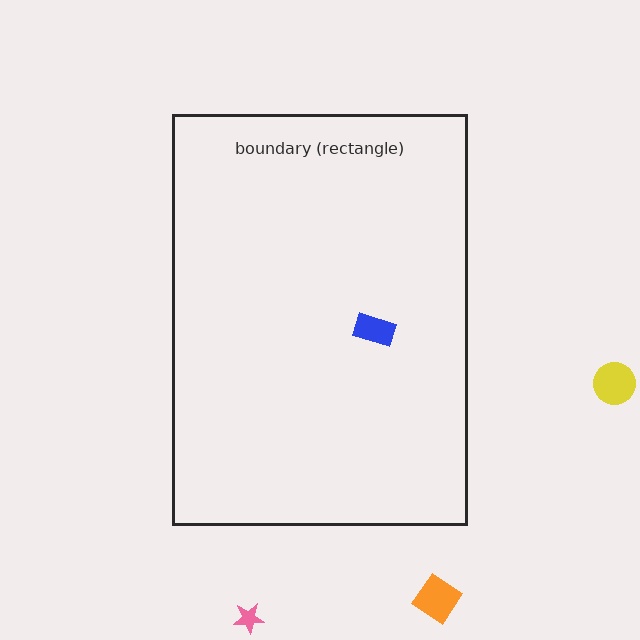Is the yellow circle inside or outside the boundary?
Outside.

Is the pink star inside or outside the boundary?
Outside.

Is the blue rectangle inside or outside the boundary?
Inside.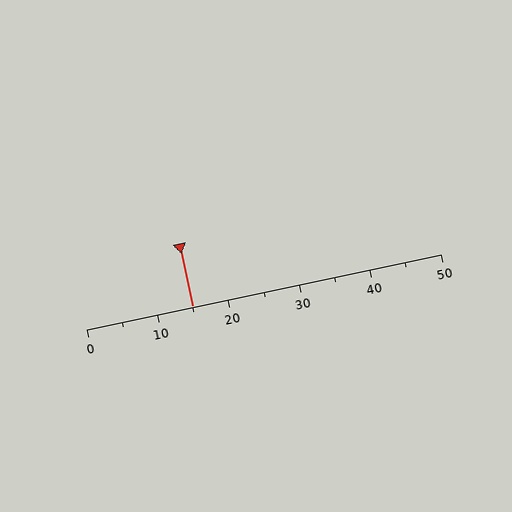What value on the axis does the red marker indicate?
The marker indicates approximately 15.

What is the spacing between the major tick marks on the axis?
The major ticks are spaced 10 apart.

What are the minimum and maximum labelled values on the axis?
The axis runs from 0 to 50.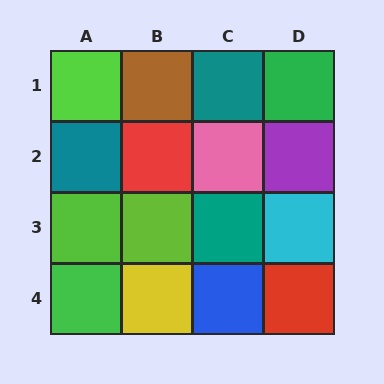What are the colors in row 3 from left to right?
Lime, lime, teal, cyan.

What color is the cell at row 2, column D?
Purple.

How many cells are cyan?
1 cell is cyan.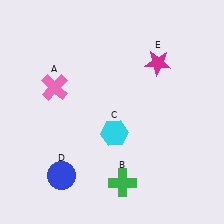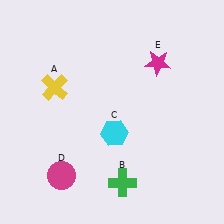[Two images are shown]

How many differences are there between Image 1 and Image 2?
There are 2 differences between the two images.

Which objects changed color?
A changed from pink to yellow. D changed from blue to magenta.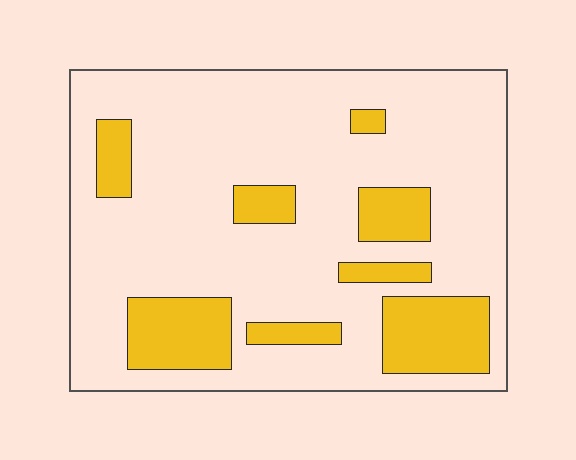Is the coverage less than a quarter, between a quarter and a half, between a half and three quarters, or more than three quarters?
Less than a quarter.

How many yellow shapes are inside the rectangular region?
8.